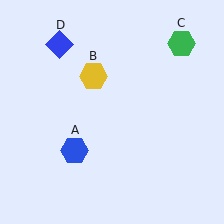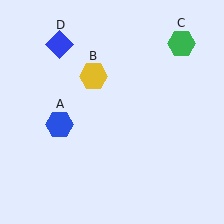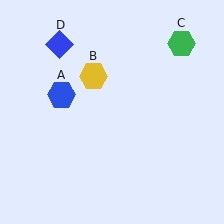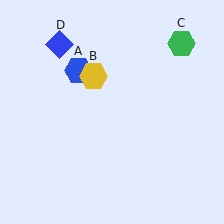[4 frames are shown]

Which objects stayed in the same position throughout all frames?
Yellow hexagon (object B) and green hexagon (object C) and blue diamond (object D) remained stationary.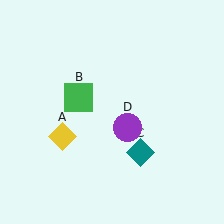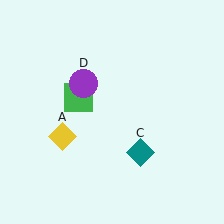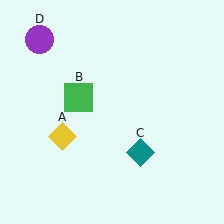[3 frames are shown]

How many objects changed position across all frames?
1 object changed position: purple circle (object D).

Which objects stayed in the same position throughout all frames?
Yellow diamond (object A) and green square (object B) and teal diamond (object C) remained stationary.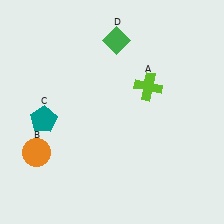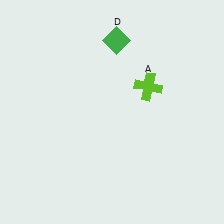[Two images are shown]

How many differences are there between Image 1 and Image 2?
There are 2 differences between the two images.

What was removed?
The teal pentagon (C), the orange circle (B) were removed in Image 2.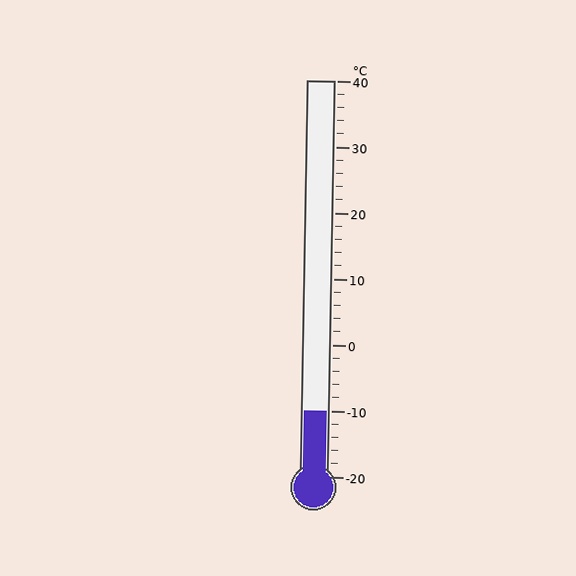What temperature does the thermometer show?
The thermometer shows approximately -10°C.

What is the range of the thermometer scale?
The thermometer scale ranges from -20°C to 40°C.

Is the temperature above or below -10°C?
The temperature is at -10°C.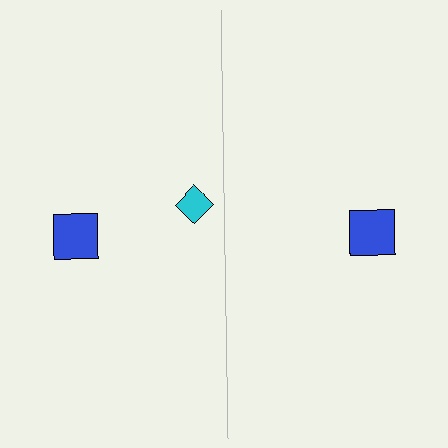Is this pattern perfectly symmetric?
No, the pattern is not perfectly symmetric. A cyan diamond is missing from the right side.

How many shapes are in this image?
There are 3 shapes in this image.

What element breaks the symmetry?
A cyan diamond is missing from the right side.